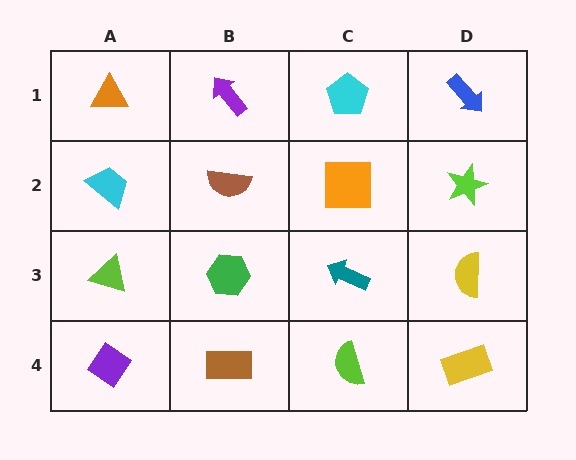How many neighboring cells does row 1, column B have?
3.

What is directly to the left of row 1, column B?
An orange triangle.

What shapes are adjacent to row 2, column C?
A cyan pentagon (row 1, column C), a teal arrow (row 3, column C), a brown semicircle (row 2, column B), a lime star (row 2, column D).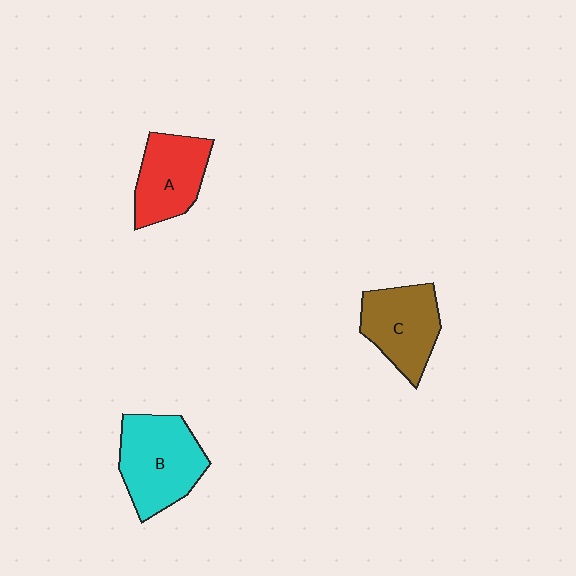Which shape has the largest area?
Shape B (cyan).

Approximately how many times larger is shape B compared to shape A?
Approximately 1.3 times.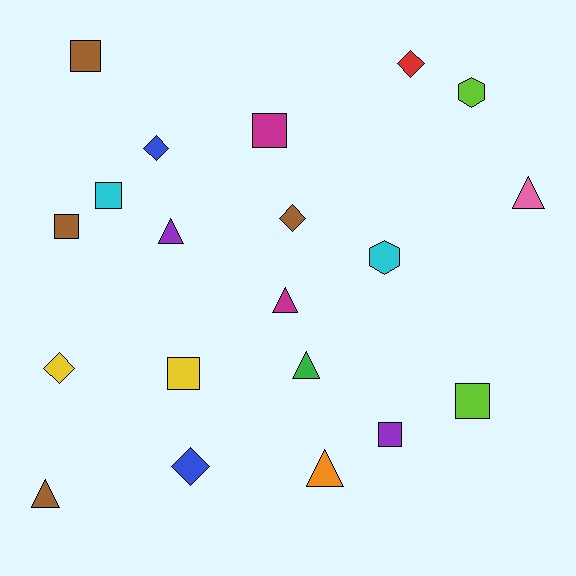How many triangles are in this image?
There are 6 triangles.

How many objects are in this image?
There are 20 objects.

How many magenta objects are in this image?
There are 2 magenta objects.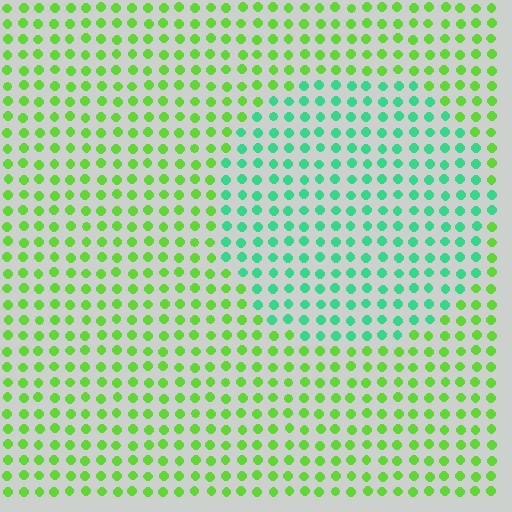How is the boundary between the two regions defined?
The boundary is defined purely by a slight shift in hue (about 48 degrees). Spacing, size, and orientation are identical on both sides.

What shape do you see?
I see a circle.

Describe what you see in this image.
The image is filled with small lime elements in a uniform arrangement. A circle-shaped region is visible where the elements are tinted to a slightly different hue, forming a subtle color boundary.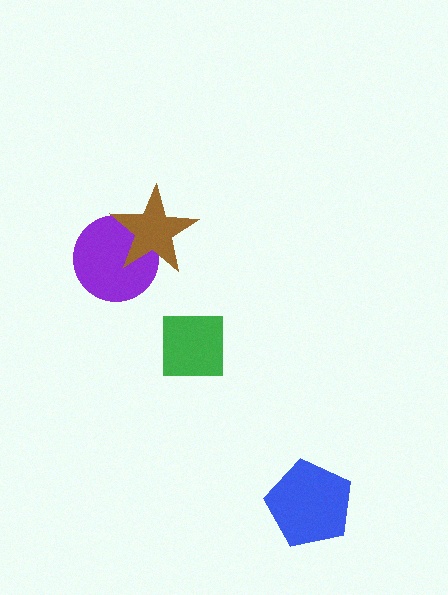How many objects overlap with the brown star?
1 object overlaps with the brown star.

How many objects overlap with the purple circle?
1 object overlaps with the purple circle.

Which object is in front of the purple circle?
The brown star is in front of the purple circle.